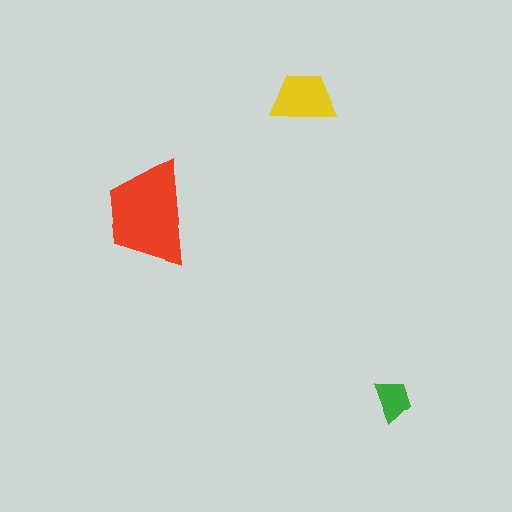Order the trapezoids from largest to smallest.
the red one, the yellow one, the green one.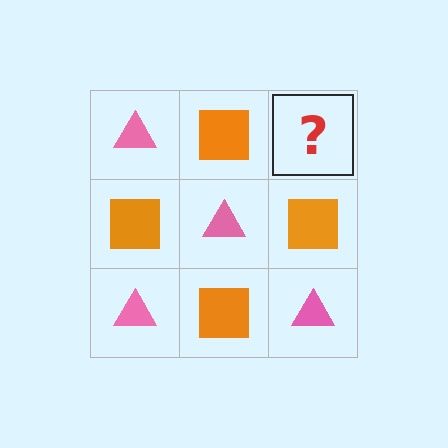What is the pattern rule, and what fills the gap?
The rule is that it alternates pink triangle and orange square in a checkerboard pattern. The gap should be filled with a pink triangle.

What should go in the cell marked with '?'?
The missing cell should contain a pink triangle.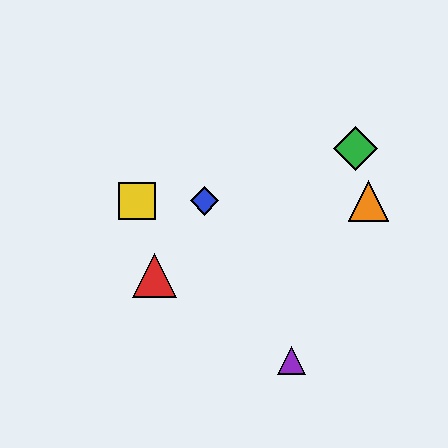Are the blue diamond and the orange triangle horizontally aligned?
Yes, both are at y≈201.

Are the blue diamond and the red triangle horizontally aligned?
No, the blue diamond is at y≈201 and the red triangle is at y≈275.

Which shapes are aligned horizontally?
The blue diamond, the yellow square, the orange triangle are aligned horizontally.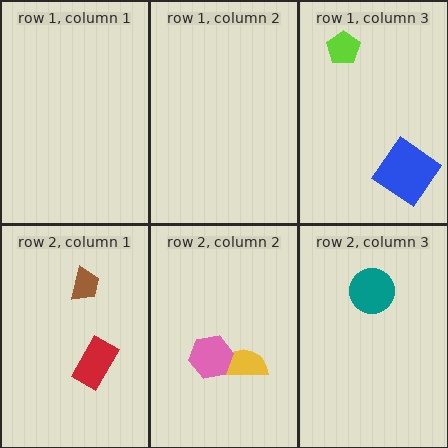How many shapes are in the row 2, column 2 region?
2.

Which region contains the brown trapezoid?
The row 2, column 1 region.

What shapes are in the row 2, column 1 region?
The red rectangle, the brown trapezoid.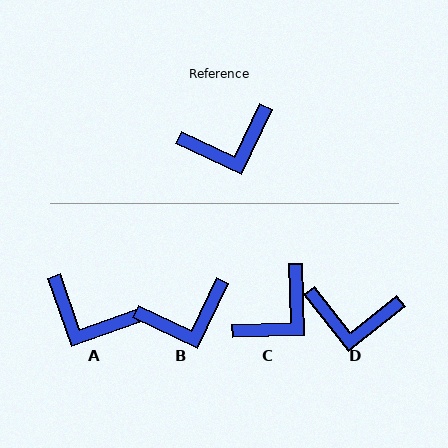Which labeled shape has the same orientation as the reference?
B.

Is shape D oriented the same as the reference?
No, it is off by about 26 degrees.